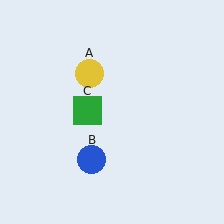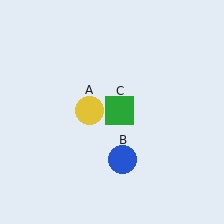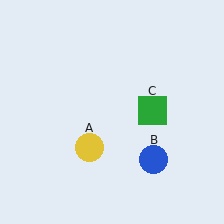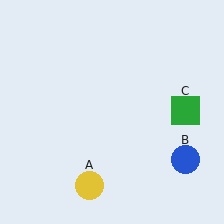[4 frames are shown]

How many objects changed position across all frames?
3 objects changed position: yellow circle (object A), blue circle (object B), green square (object C).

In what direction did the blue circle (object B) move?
The blue circle (object B) moved right.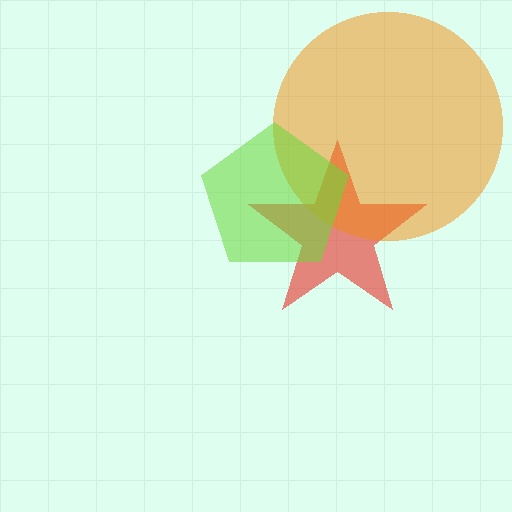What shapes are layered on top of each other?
The layered shapes are: a red star, an orange circle, a lime pentagon.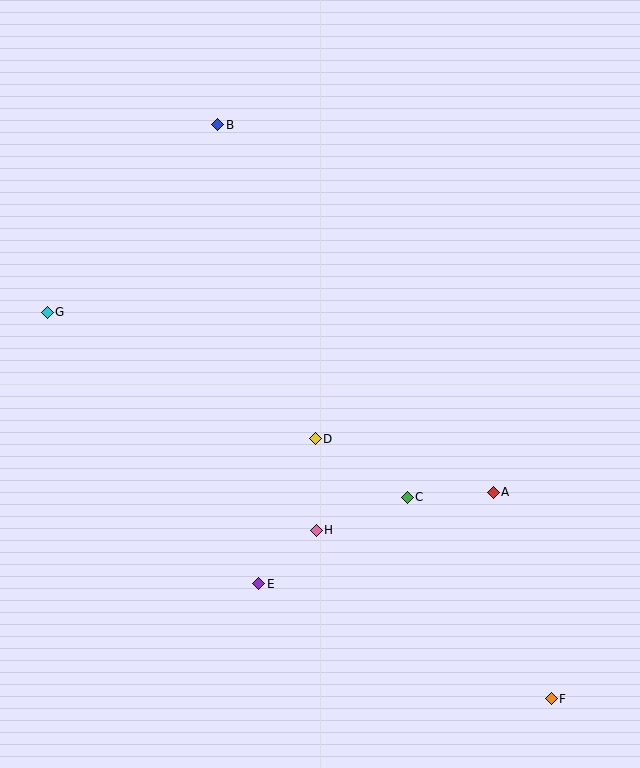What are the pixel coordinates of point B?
Point B is at (218, 125).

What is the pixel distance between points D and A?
The distance between D and A is 186 pixels.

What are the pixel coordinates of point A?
Point A is at (493, 492).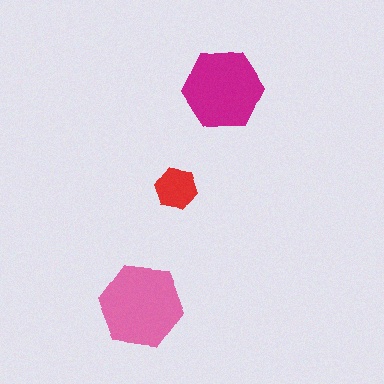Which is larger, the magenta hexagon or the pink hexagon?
The pink one.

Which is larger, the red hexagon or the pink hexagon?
The pink one.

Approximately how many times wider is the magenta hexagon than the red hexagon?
About 2 times wider.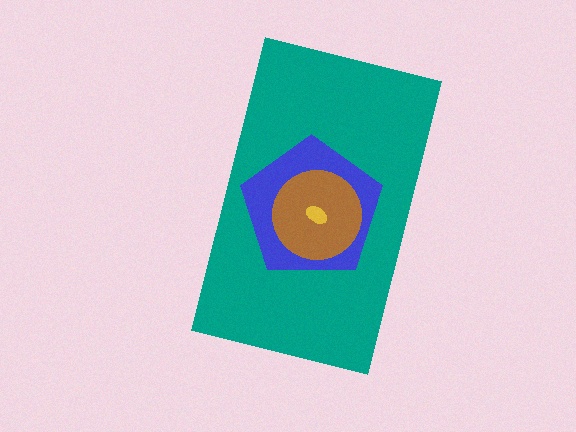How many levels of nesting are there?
4.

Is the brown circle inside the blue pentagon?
Yes.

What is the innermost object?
The yellow ellipse.